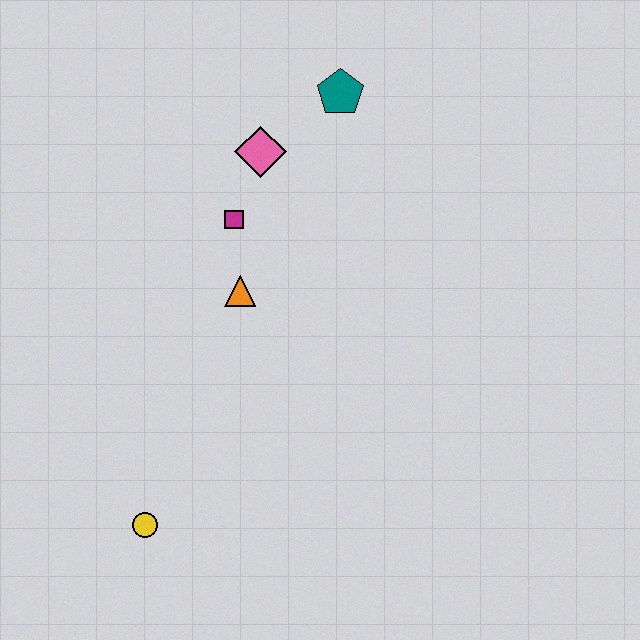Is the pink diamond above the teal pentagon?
No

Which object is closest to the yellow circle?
The orange triangle is closest to the yellow circle.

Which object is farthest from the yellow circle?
The teal pentagon is farthest from the yellow circle.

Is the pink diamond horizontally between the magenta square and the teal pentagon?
Yes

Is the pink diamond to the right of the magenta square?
Yes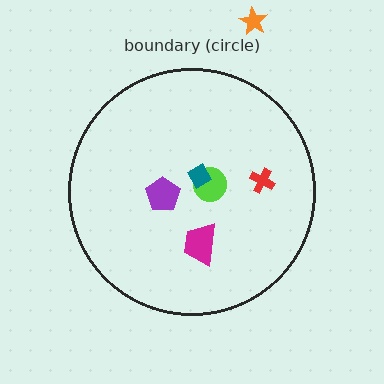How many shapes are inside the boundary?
5 inside, 1 outside.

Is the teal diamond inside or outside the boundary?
Inside.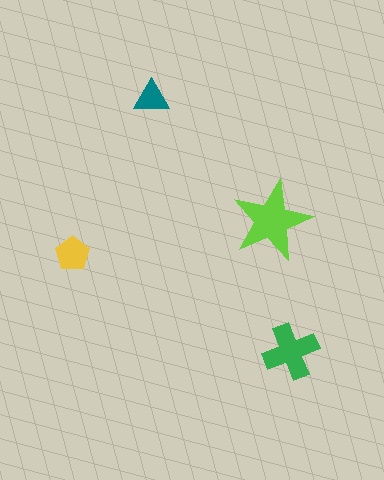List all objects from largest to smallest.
The lime star, the green cross, the yellow pentagon, the teal triangle.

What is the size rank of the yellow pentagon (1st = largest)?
3rd.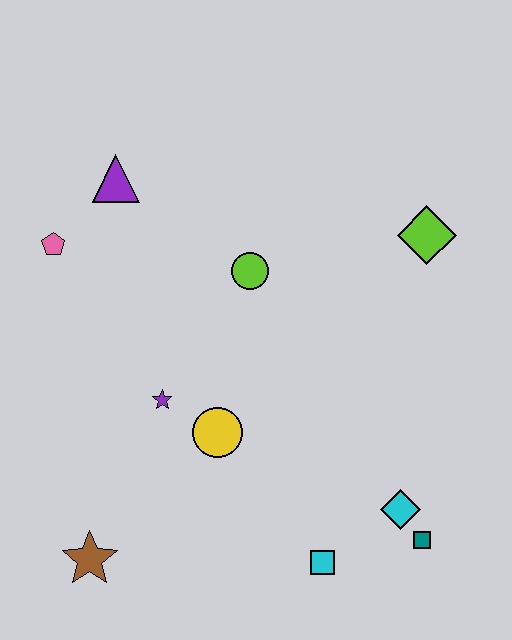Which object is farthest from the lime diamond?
The brown star is farthest from the lime diamond.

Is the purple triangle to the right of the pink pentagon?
Yes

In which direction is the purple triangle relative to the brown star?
The purple triangle is above the brown star.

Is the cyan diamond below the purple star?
Yes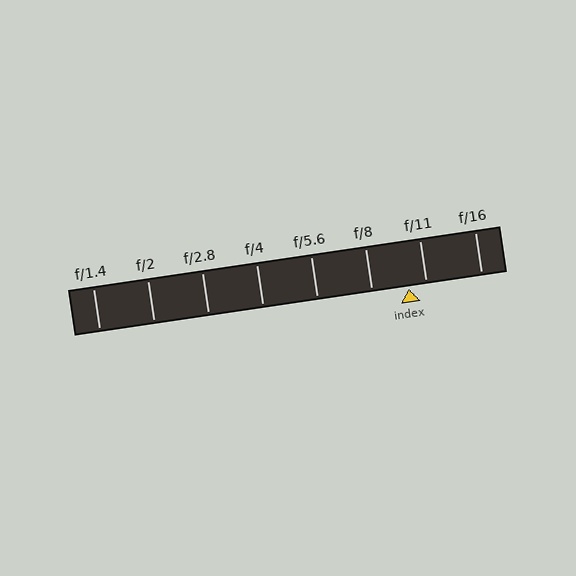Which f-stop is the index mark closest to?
The index mark is closest to f/11.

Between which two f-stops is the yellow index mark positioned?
The index mark is between f/8 and f/11.